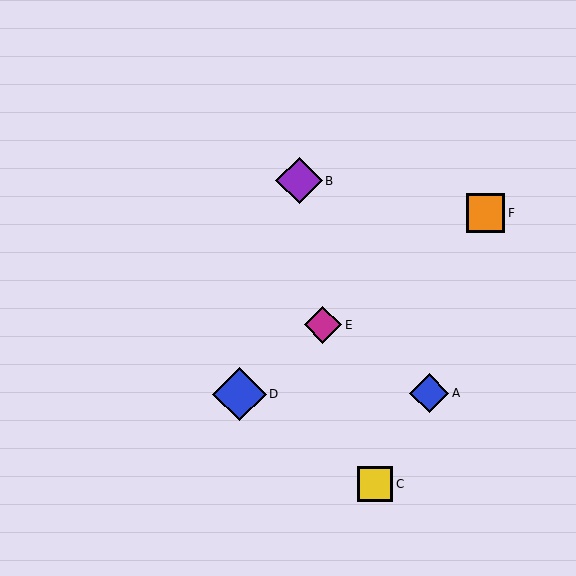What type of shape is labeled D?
Shape D is a blue diamond.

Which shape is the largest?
The blue diamond (labeled D) is the largest.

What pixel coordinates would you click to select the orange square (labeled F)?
Click at (486, 213) to select the orange square F.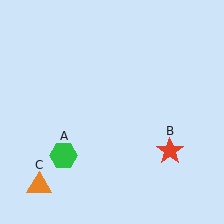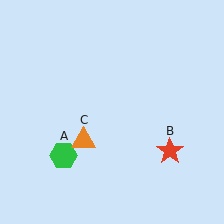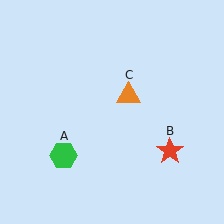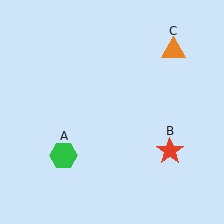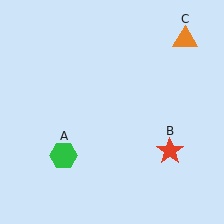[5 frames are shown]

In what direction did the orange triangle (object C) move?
The orange triangle (object C) moved up and to the right.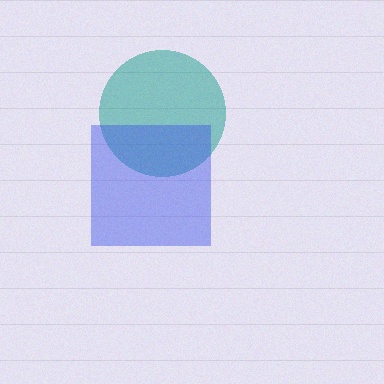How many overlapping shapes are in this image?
There are 2 overlapping shapes in the image.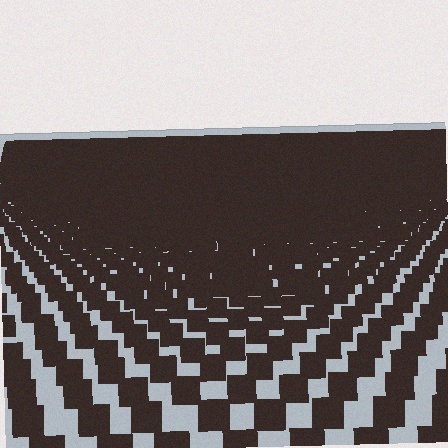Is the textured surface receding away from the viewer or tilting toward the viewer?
The surface is receding away from the viewer. Texture elements get smaller and denser toward the top.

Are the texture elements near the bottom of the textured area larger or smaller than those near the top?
Larger. Near the bottom, elements are closer to the viewer and appear at a bigger on-screen size.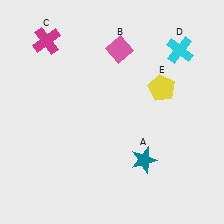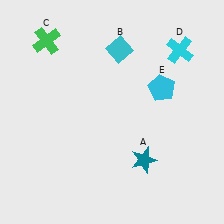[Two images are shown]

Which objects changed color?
B changed from pink to cyan. C changed from magenta to green. E changed from yellow to cyan.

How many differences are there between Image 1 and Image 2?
There are 3 differences between the two images.